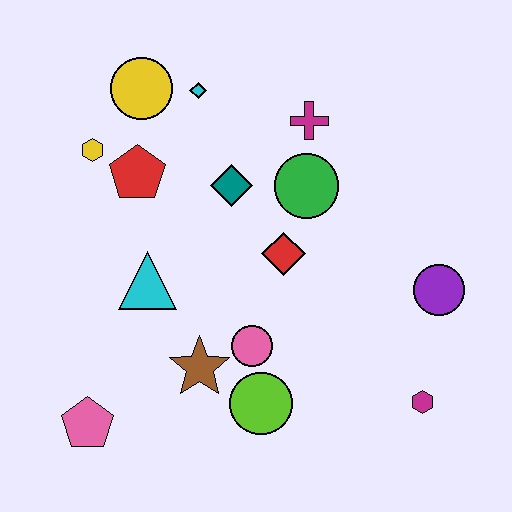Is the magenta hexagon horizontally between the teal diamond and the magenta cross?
No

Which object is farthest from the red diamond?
The pink pentagon is farthest from the red diamond.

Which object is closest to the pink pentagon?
The brown star is closest to the pink pentagon.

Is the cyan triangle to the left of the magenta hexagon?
Yes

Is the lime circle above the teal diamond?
No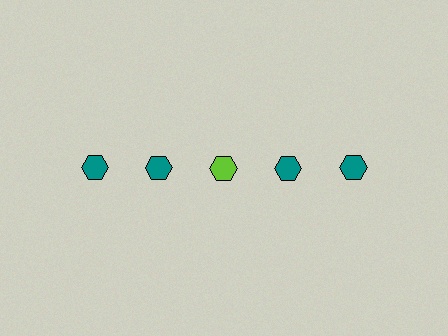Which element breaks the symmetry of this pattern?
The lime hexagon in the top row, center column breaks the symmetry. All other shapes are teal hexagons.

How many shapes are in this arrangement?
There are 5 shapes arranged in a grid pattern.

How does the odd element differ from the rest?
It has a different color: lime instead of teal.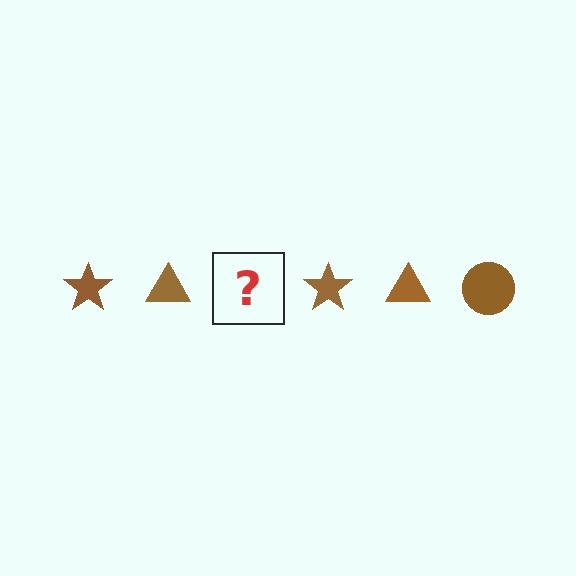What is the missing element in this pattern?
The missing element is a brown circle.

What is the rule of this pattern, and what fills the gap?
The rule is that the pattern cycles through star, triangle, circle shapes in brown. The gap should be filled with a brown circle.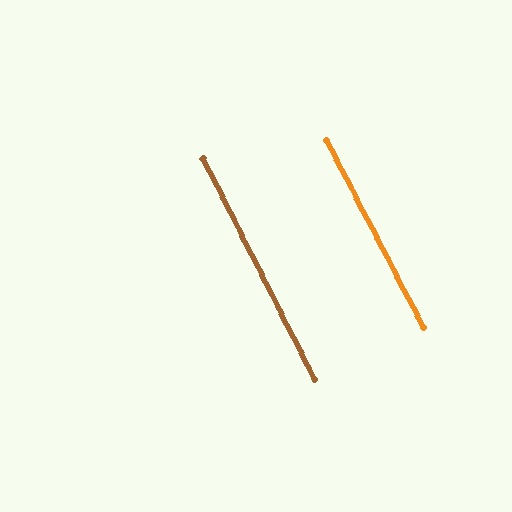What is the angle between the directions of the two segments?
Approximately 0 degrees.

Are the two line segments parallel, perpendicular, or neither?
Parallel — their directions differ by only 0.5°.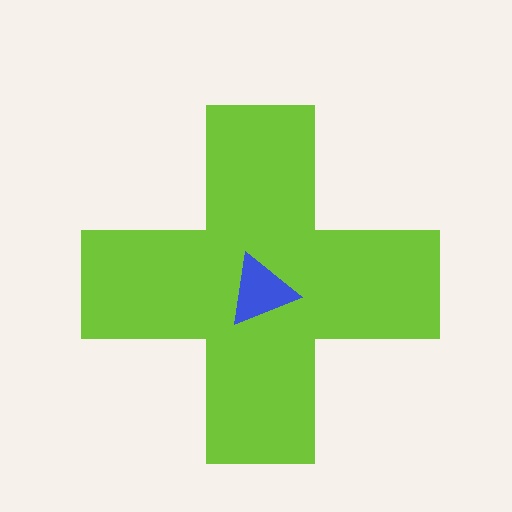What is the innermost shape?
The blue triangle.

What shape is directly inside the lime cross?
The blue triangle.